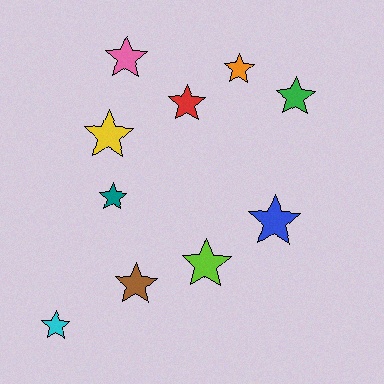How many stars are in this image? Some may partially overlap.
There are 10 stars.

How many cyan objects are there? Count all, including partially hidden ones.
There is 1 cyan object.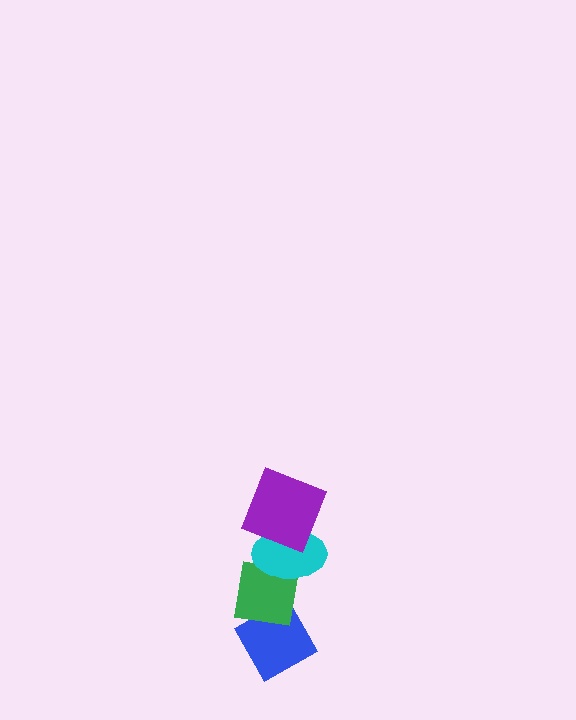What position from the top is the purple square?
The purple square is 1st from the top.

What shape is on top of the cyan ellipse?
The purple square is on top of the cyan ellipse.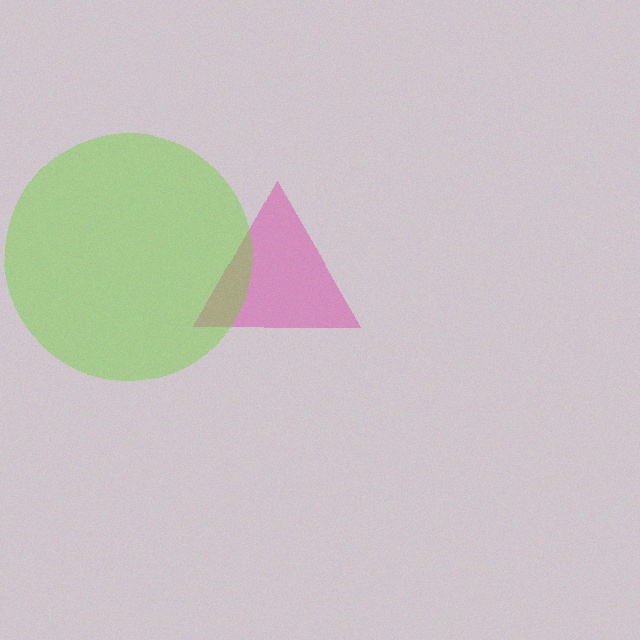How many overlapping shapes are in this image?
There are 2 overlapping shapes in the image.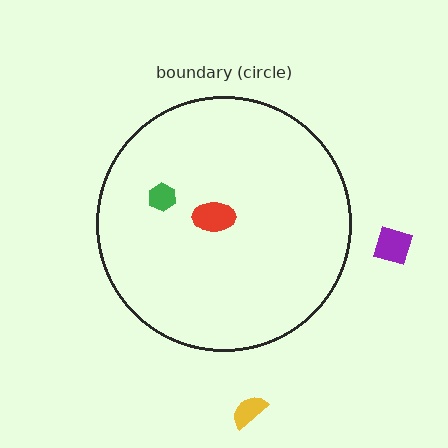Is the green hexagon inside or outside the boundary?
Inside.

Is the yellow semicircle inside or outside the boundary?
Outside.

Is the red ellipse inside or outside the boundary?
Inside.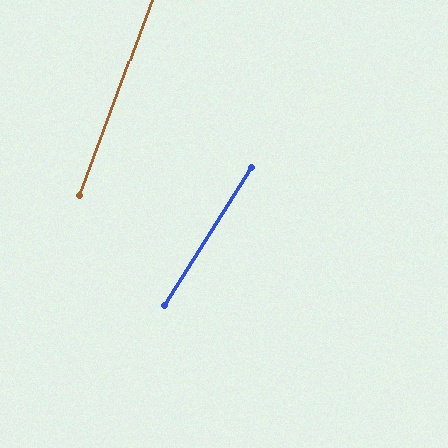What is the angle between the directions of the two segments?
Approximately 12 degrees.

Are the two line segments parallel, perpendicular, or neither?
Neither parallel nor perpendicular — they differ by about 12°.